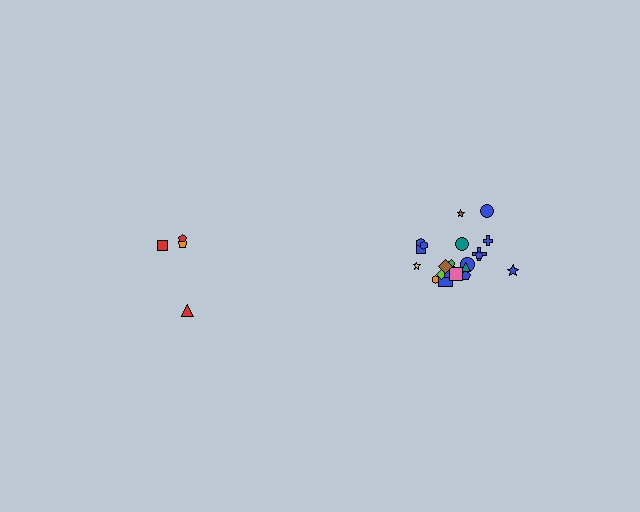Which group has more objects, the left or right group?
The right group.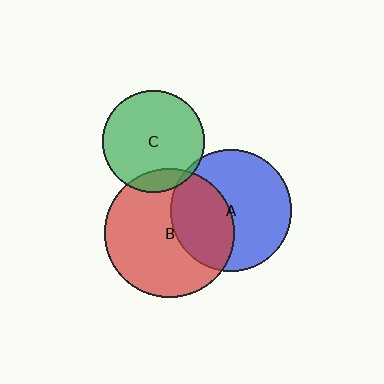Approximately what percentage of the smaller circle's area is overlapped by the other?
Approximately 5%.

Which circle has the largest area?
Circle B (red).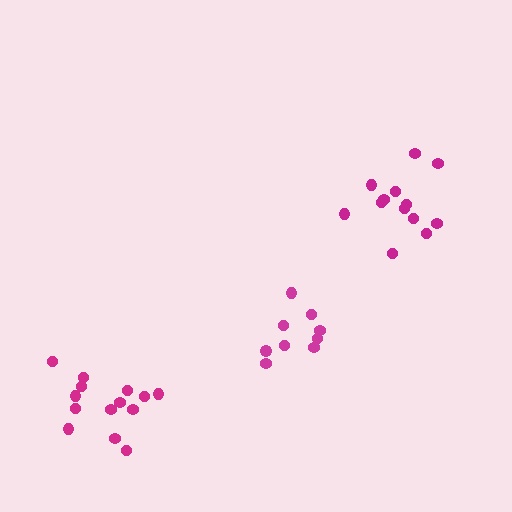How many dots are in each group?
Group 1: 9 dots, Group 2: 14 dots, Group 3: 13 dots (36 total).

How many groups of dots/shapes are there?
There are 3 groups.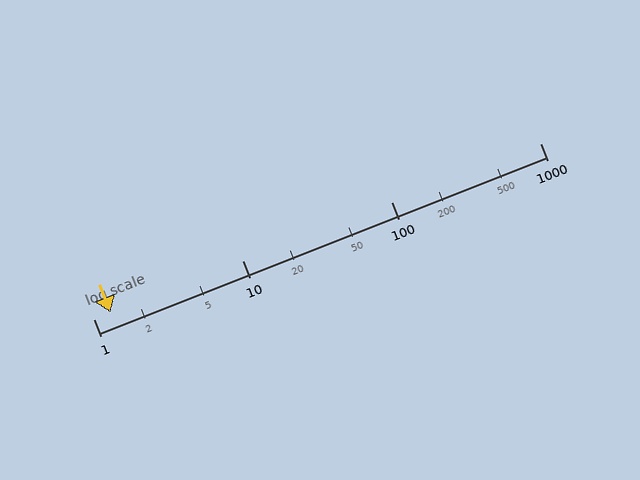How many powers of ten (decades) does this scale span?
The scale spans 3 decades, from 1 to 1000.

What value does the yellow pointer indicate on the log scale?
The pointer indicates approximately 1.3.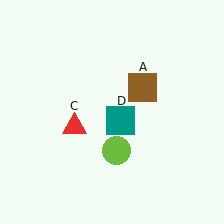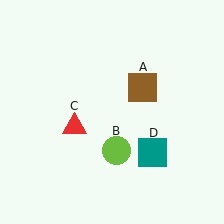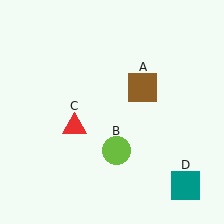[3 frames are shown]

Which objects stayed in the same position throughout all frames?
Brown square (object A) and lime circle (object B) and red triangle (object C) remained stationary.